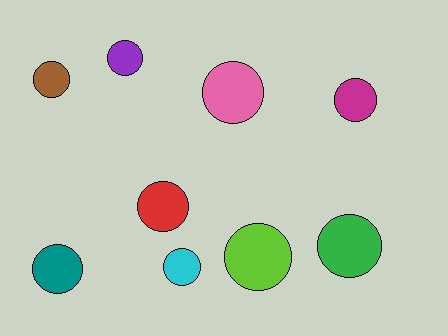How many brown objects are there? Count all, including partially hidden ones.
There is 1 brown object.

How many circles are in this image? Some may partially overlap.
There are 9 circles.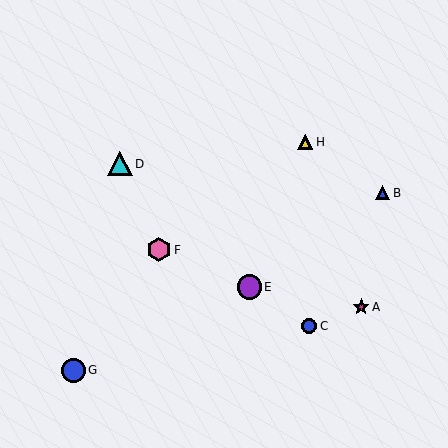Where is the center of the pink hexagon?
The center of the pink hexagon is at (159, 250).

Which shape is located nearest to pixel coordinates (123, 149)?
The cyan triangle (labeled D) at (120, 164) is nearest to that location.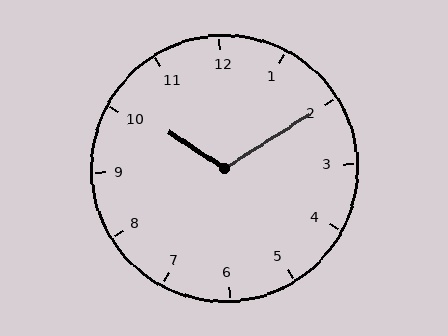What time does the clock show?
10:10.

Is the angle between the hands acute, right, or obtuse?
It is obtuse.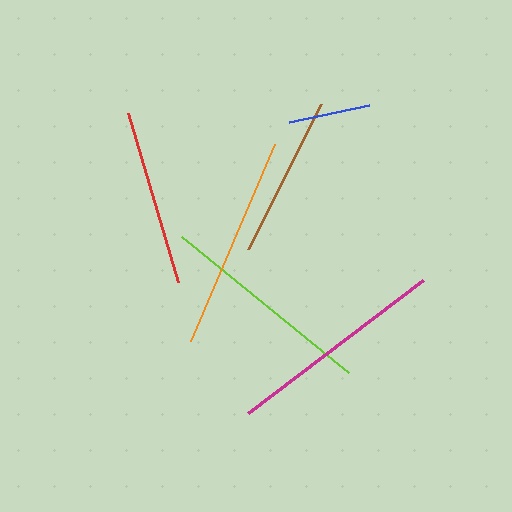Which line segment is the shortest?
The blue line is the shortest at approximately 82 pixels.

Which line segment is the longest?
The magenta line is the longest at approximately 220 pixels.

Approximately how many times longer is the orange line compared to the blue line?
The orange line is approximately 2.6 times the length of the blue line.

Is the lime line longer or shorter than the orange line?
The lime line is longer than the orange line.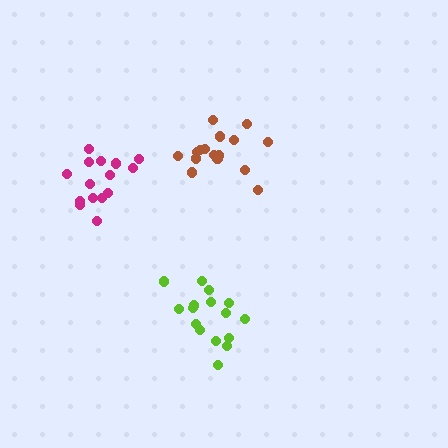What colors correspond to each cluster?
The clusters are colored: brown, magenta, lime.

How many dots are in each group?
Group 1: 16 dots, Group 2: 15 dots, Group 3: 17 dots (48 total).